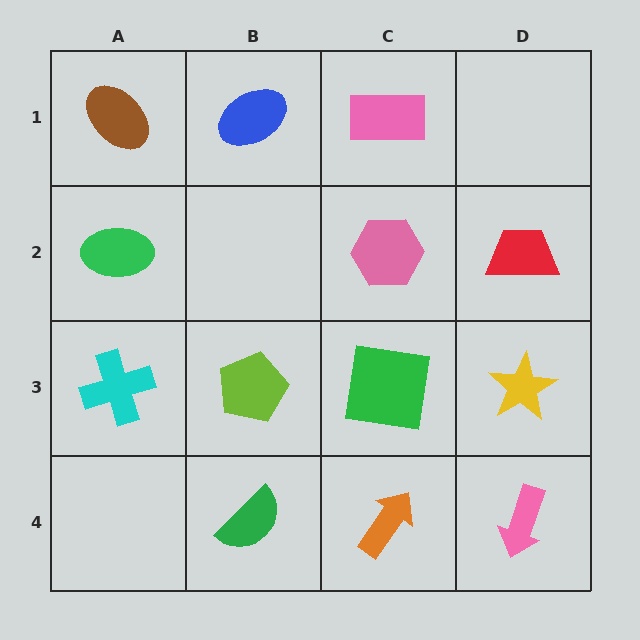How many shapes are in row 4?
3 shapes.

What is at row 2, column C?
A pink hexagon.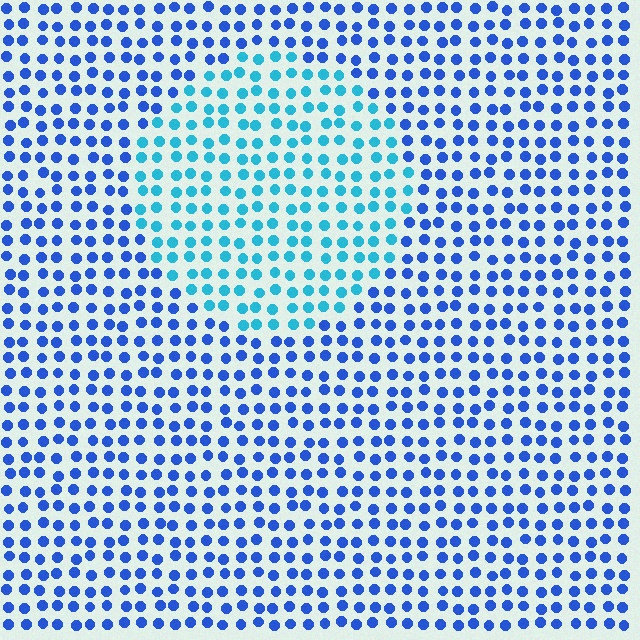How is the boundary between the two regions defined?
The boundary is defined purely by a slight shift in hue (about 35 degrees). Spacing, size, and orientation are identical on both sides.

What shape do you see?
I see a circle.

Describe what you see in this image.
The image is filled with small blue elements in a uniform arrangement. A circle-shaped region is visible where the elements are tinted to a slightly different hue, forming a subtle color boundary.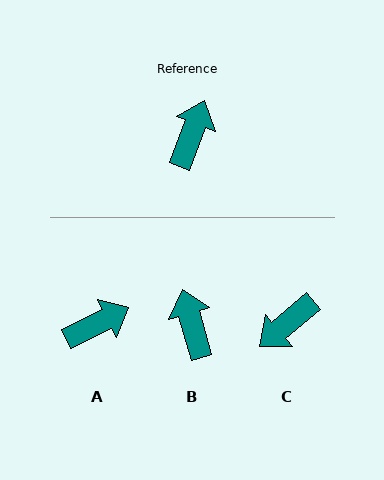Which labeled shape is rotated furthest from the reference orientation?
C, about 151 degrees away.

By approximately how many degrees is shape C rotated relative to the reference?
Approximately 151 degrees counter-clockwise.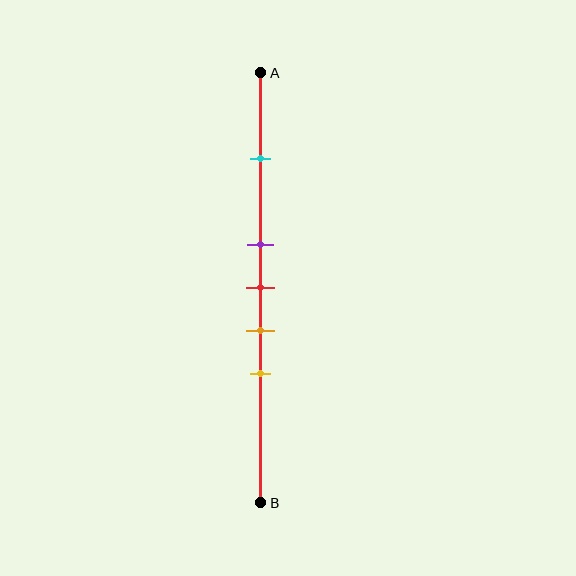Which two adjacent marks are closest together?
The purple and red marks are the closest adjacent pair.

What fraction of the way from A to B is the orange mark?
The orange mark is approximately 60% (0.6) of the way from A to B.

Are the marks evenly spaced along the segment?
No, the marks are not evenly spaced.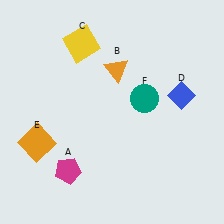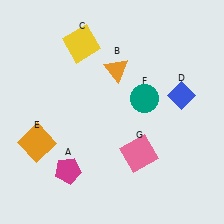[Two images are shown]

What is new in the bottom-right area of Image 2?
A pink square (G) was added in the bottom-right area of Image 2.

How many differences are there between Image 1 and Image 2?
There is 1 difference between the two images.